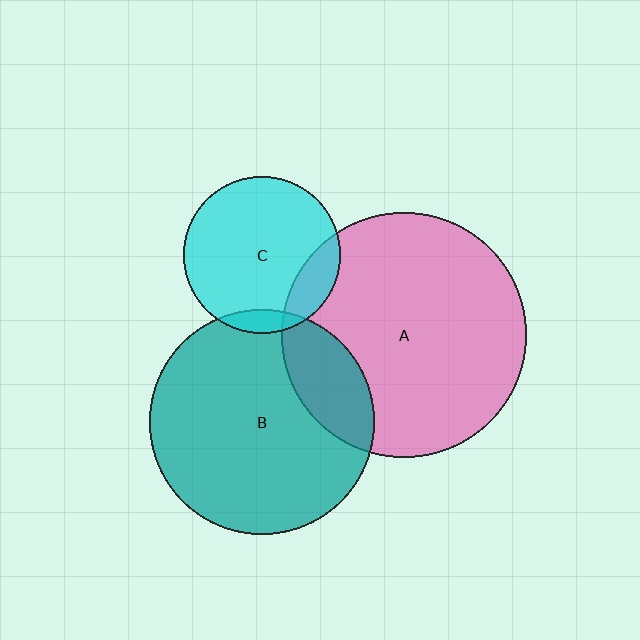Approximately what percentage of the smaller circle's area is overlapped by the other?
Approximately 20%.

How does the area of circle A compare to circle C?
Approximately 2.4 times.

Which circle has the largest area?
Circle A (pink).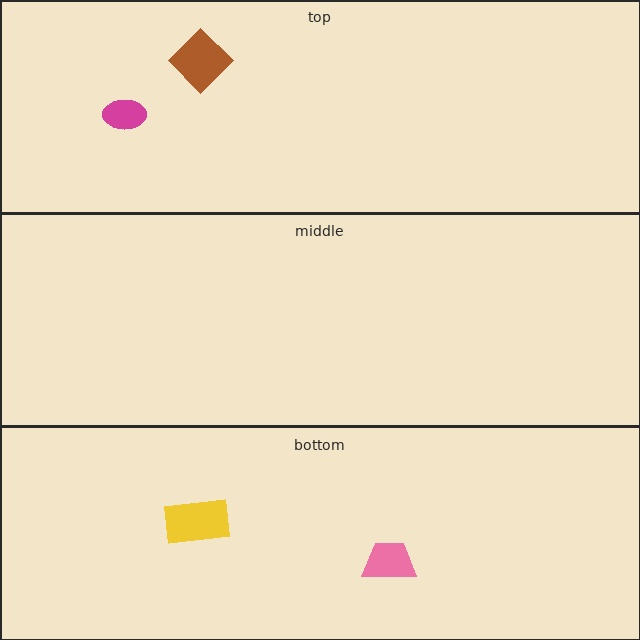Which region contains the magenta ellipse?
The top region.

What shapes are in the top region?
The magenta ellipse, the brown diamond.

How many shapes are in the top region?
2.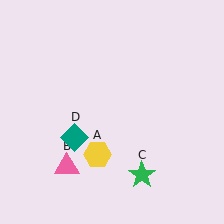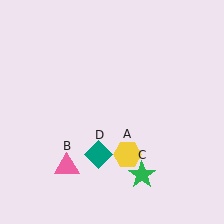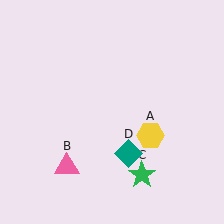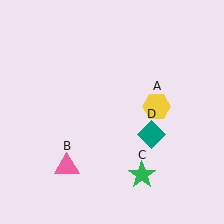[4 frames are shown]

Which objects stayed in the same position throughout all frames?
Pink triangle (object B) and green star (object C) remained stationary.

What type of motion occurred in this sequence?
The yellow hexagon (object A), teal diamond (object D) rotated counterclockwise around the center of the scene.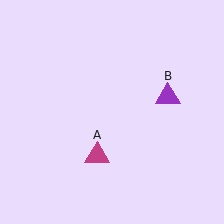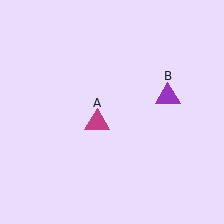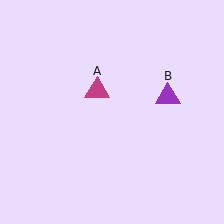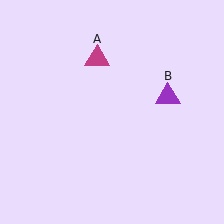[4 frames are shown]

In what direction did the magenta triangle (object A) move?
The magenta triangle (object A) moved up.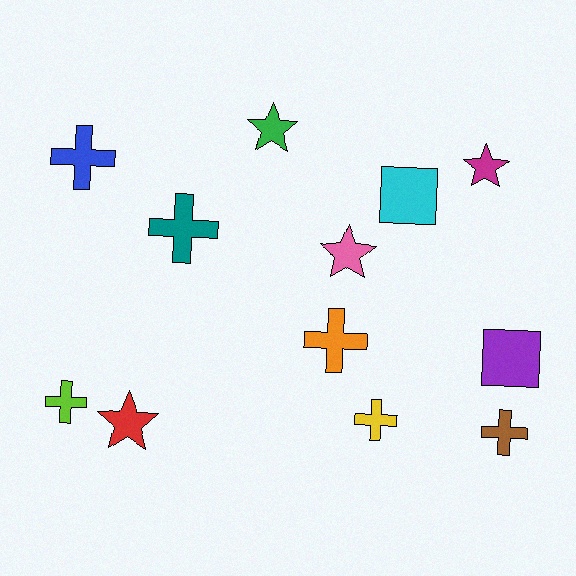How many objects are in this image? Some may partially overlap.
There are 12 objects.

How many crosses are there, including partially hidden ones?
There are 6 crosses.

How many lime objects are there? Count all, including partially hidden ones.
There is 1 lime object.